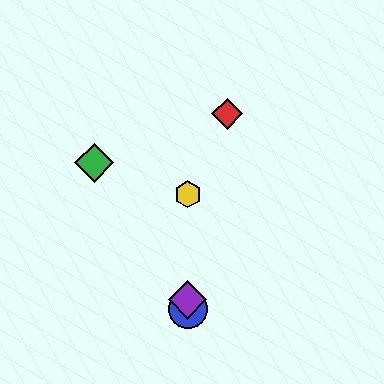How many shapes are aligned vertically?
3 shapes (the blue circle, the yellow hexagon, the purple diamond) are aligned vertically.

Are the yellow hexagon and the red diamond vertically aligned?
No, the yellow hexagon is at x≈188 and the red diamond is at x≈227.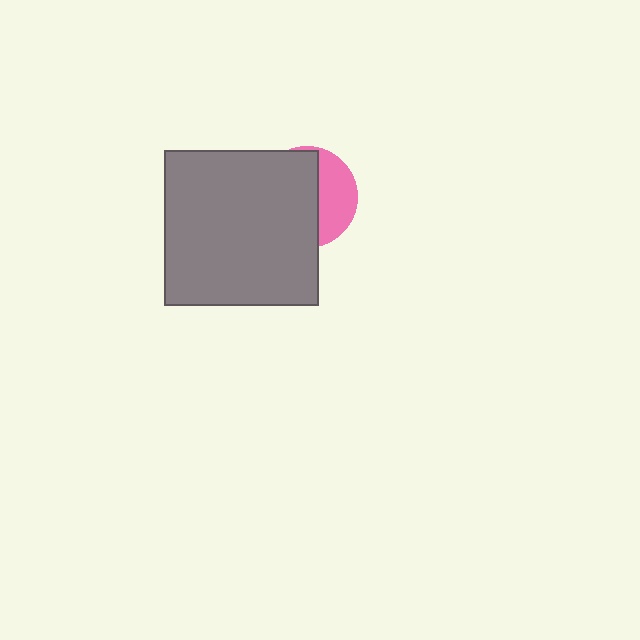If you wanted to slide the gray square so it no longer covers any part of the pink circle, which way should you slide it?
Slide it left — that is the most direct way to separate the two shapes.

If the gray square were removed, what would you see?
You would see the complete pink circle.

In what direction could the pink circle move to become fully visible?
The pink circle could move right. That would shift it out from behind the gray square entirely.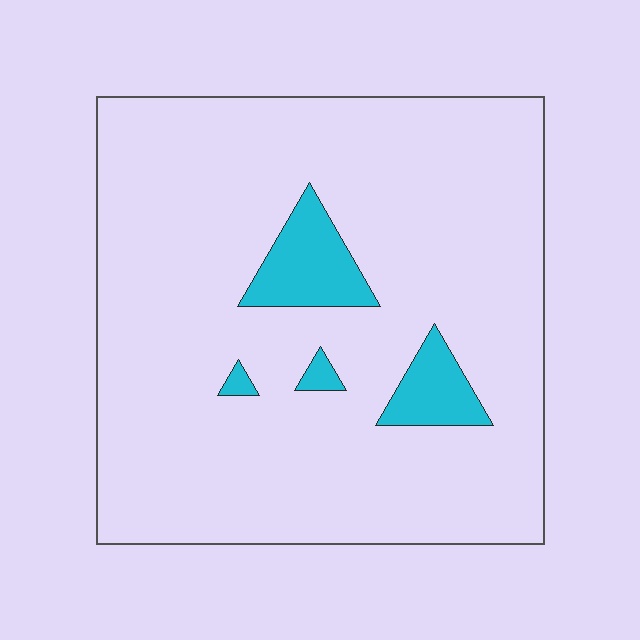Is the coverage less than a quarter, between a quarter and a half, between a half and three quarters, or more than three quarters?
Less than a quarter.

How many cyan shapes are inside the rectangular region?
4.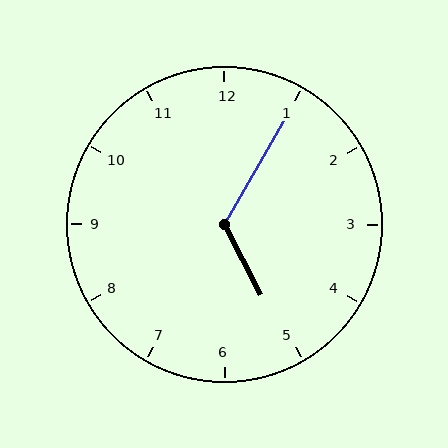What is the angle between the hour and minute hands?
Approximately 122 degrees.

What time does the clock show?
5:05.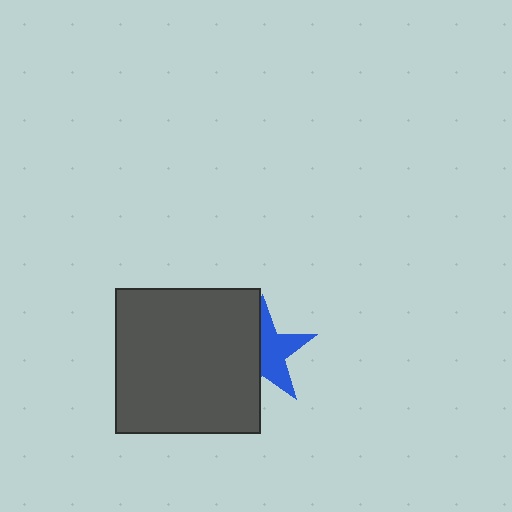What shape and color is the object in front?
The object in front is a dark gray square.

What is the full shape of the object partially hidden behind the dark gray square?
The partially hidden object is a blue star.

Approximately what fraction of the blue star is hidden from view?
Roughly 48% of the blue star is hidden behind the dark gray square.